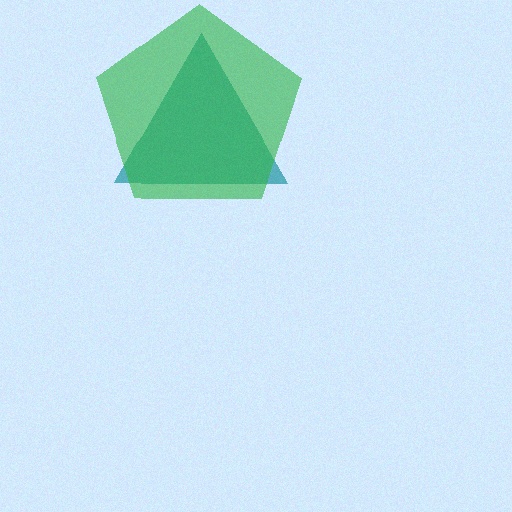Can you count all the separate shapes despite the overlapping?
Yes, there are 2 separate shapes.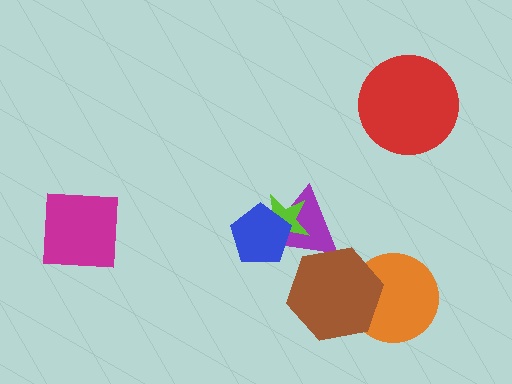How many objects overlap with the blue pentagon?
2 objects overlap with the blue pentagon.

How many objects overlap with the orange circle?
1 object overlaps with the orange circle.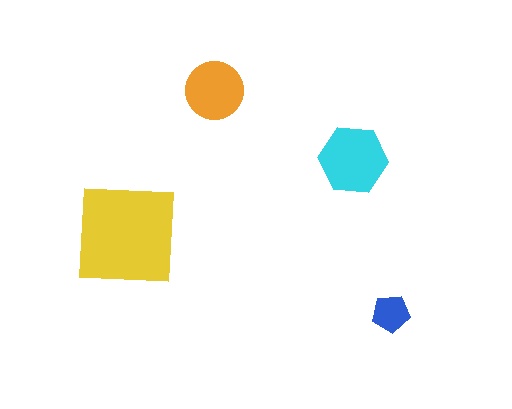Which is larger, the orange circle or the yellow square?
The yellow square.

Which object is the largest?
The yellow square.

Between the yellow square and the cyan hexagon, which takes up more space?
The yellow square.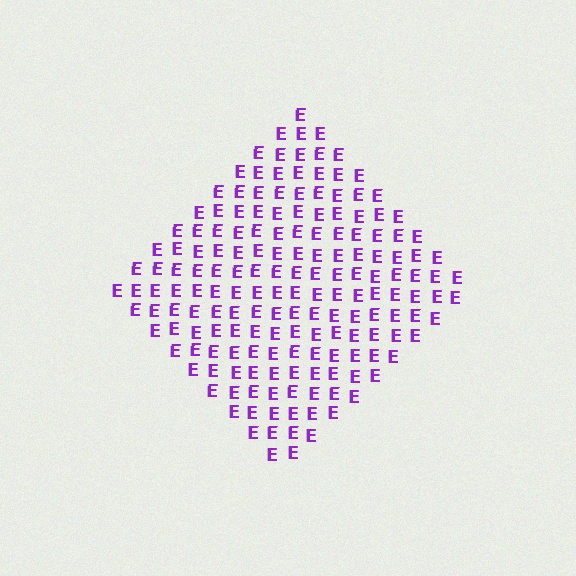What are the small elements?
The small elements are letter E's.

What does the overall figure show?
The overall figure shows a diamond.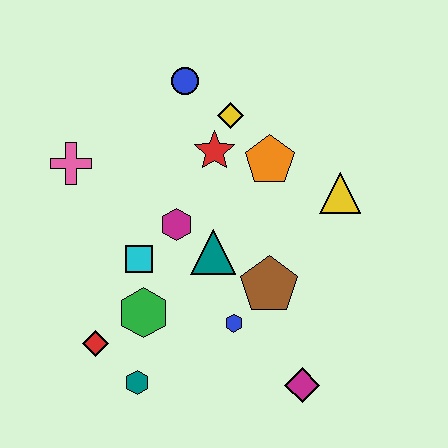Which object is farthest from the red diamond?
The yellow triangle is farthest from the red diamond.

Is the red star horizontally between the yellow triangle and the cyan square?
Yes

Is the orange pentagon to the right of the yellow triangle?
No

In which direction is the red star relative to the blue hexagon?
The red star is above the blue hexagon.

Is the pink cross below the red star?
Yes